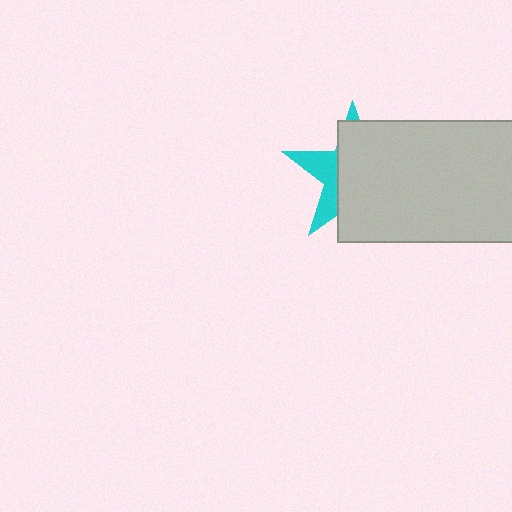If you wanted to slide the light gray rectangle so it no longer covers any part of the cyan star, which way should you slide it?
Slide it right — that is the most direct way to separate the two shapes.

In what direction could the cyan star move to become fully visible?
The cyan star could move left. That would shift it out from behind the light gray rectangle entirely.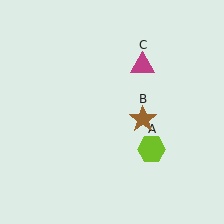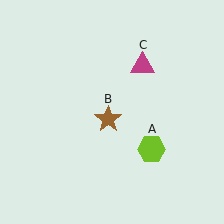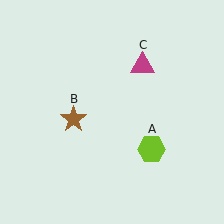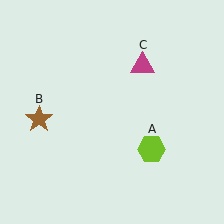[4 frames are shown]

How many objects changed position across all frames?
1 object changed position: brown star (object B).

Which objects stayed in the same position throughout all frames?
Lime hexagon (object A) and magenta triangle (object C) remained stationary.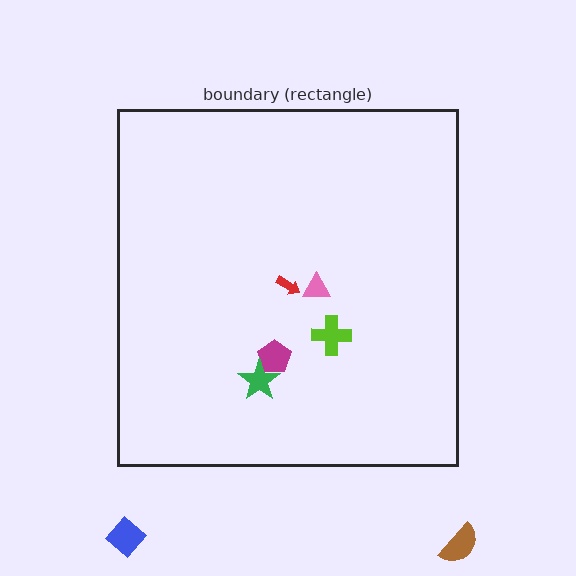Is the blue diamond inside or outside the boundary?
Outside.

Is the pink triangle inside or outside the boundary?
Inside.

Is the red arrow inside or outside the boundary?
Inside.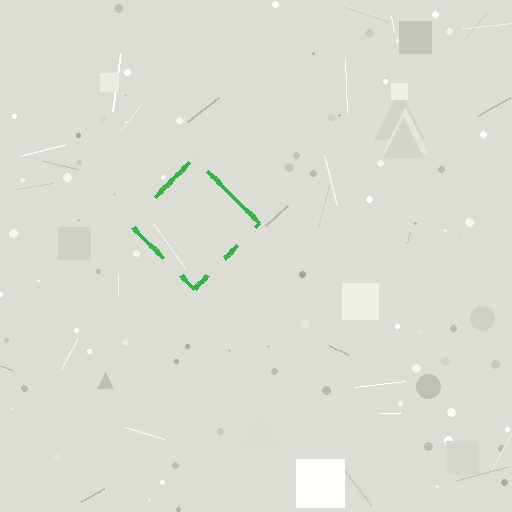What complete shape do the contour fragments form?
The contour fragments form a diamond.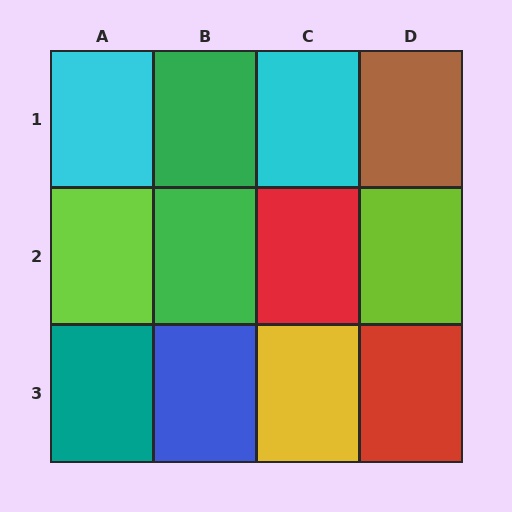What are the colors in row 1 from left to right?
Cyan, green, cyan, brown.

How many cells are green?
2 cells are green.